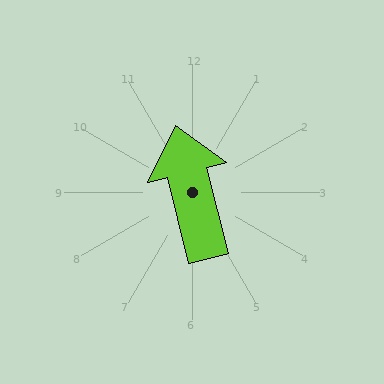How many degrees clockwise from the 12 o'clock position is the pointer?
Approximately 346 degrees.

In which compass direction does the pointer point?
North.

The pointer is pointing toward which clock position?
Roughly 12 o'clock.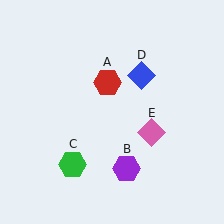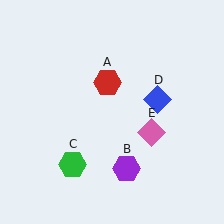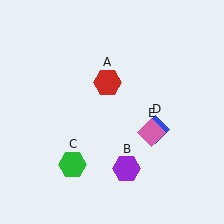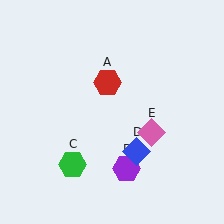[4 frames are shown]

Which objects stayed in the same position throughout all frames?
Red hexagon (object A) and purple hexagon (object B) and green hexagon (object C) and pink diamond (object E) remained stationary.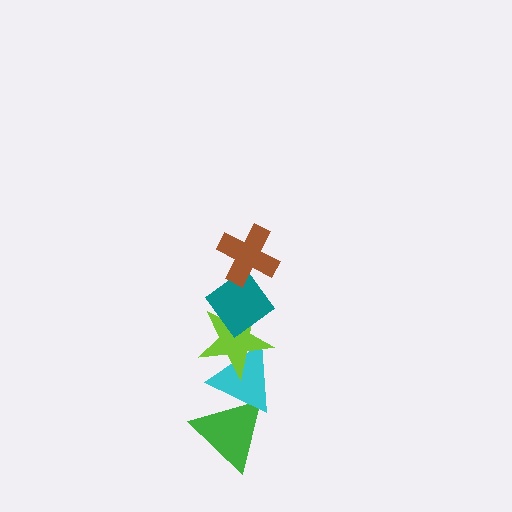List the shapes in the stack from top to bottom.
From top to bottom: the brown cross, the teal diamond, the lime star, the cyan triangle, the green triangle.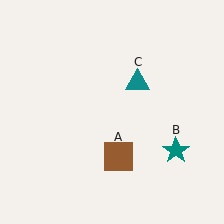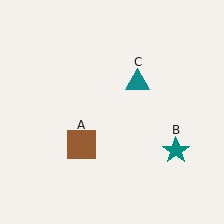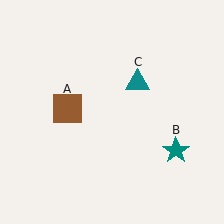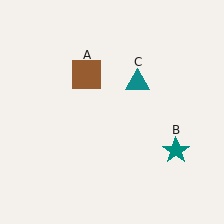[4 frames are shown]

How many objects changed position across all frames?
1 object changed position: brown square (object A).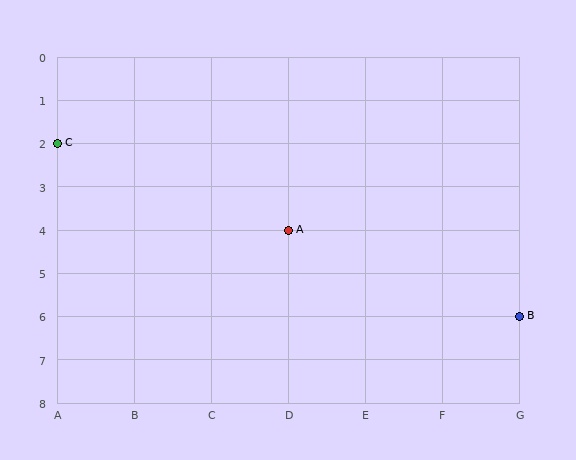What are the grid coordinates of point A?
Point A is at grid coordinates (D, 4).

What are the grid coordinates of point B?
Point B is at grid coordinates (G, 6).